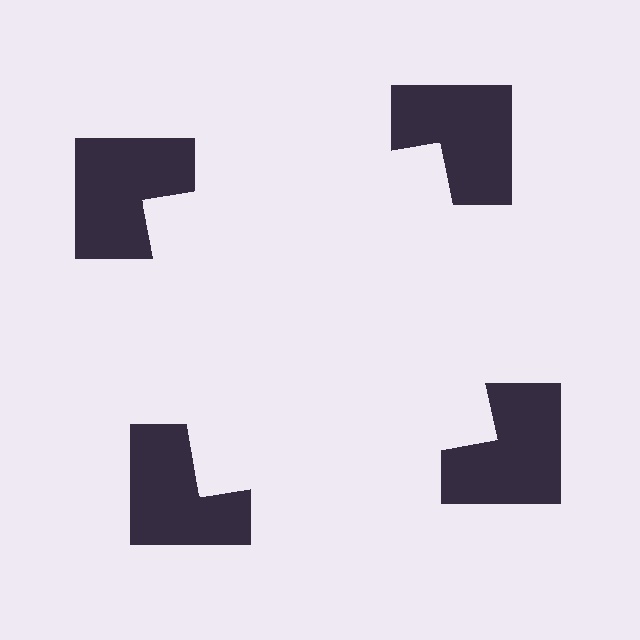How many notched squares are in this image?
There are 4 — one at each vertex of the illusory square.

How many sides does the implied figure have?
4 sides.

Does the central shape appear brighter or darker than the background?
It typically appears slightly brighter than the background, even though no actual brightness change is drawn.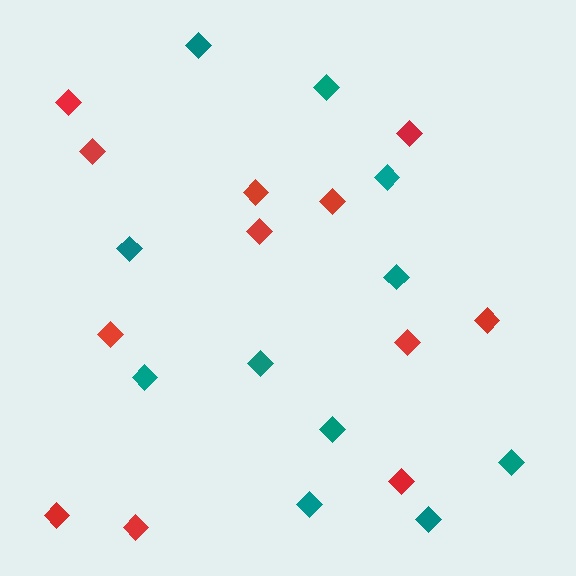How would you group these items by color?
There are 2 groups: one group of teal diamonds (11) and one group of red diamonds (12).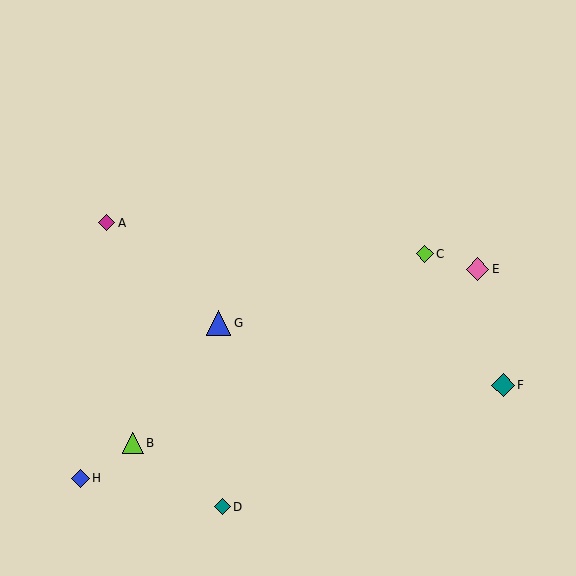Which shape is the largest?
The blue triangle (labeled G) is the largest.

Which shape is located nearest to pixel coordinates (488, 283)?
The pink diamond (labeled E) at (478, 269) is nearest to that location.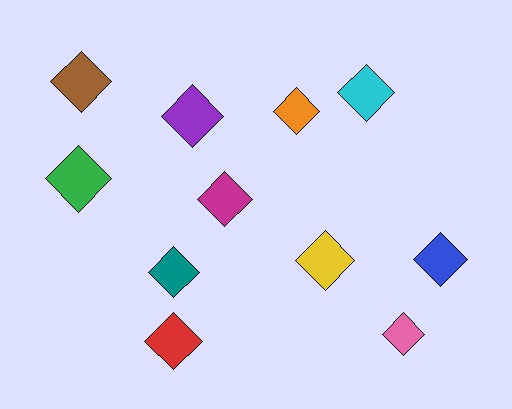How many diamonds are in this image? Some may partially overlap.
There are 11 diamonds.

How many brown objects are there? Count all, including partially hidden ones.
There is 1 brown object.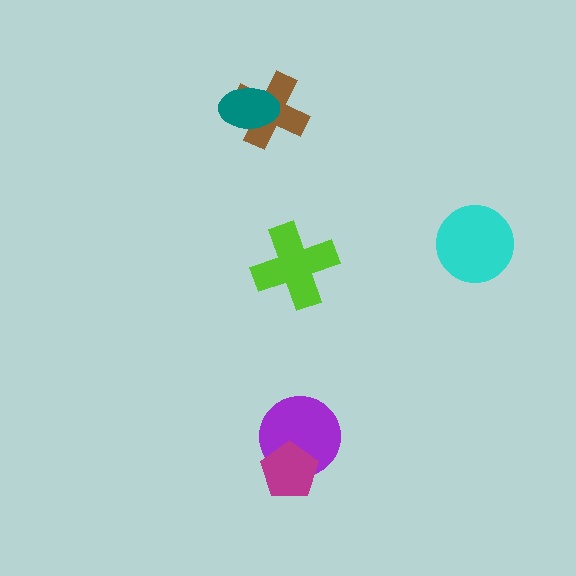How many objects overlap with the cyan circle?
0 objects overlap with the cyan circle.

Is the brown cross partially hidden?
Yes, it is partially covered by another shape.